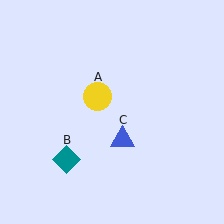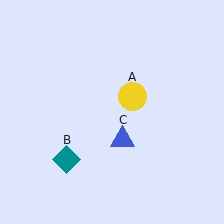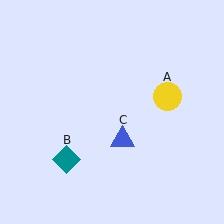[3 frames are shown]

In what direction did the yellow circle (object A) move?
The yellow circle (object A) moved right.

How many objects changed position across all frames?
1 object changed position: yellow circle (object A).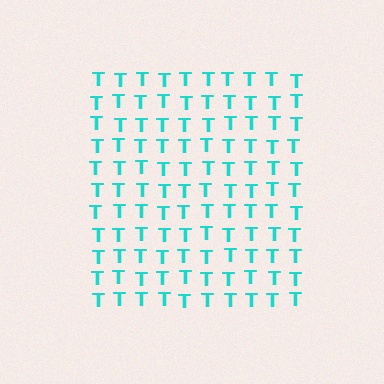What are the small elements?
The small elements are letter T's.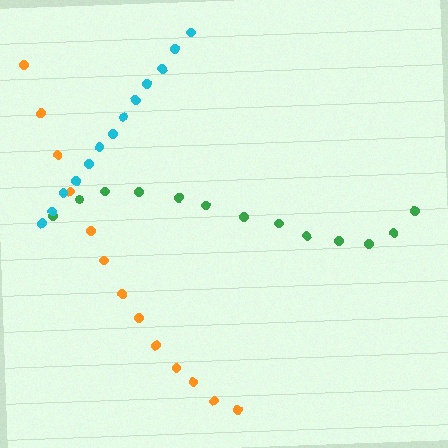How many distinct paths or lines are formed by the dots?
There are 3 distinct paths.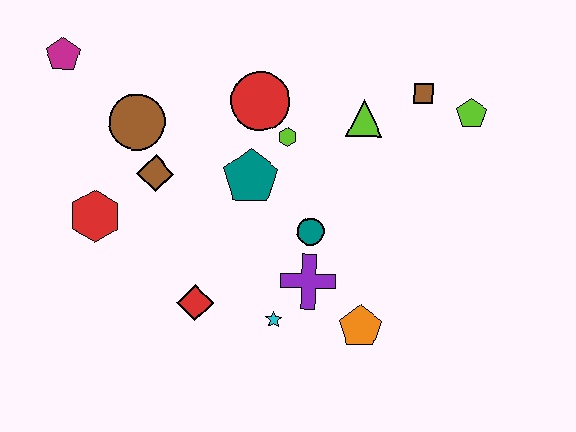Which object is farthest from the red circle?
The orange pentagon is farthest from the red circle.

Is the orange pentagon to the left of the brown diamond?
No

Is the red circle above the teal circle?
Yes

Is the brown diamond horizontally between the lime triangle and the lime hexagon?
No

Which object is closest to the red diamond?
The cyan star is closest to the red diamond.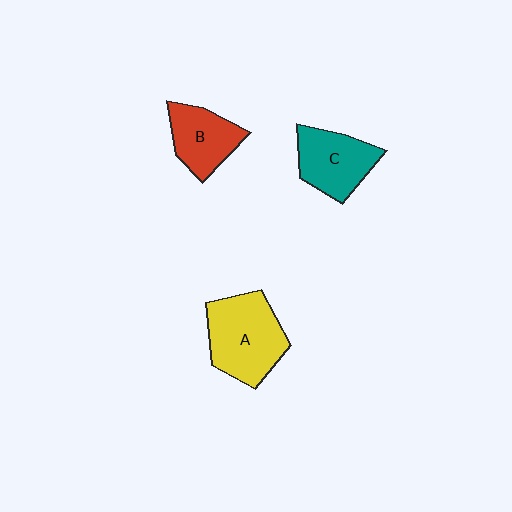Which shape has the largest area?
Shape A (yellow).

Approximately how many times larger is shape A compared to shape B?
Approximately 1.5 times.